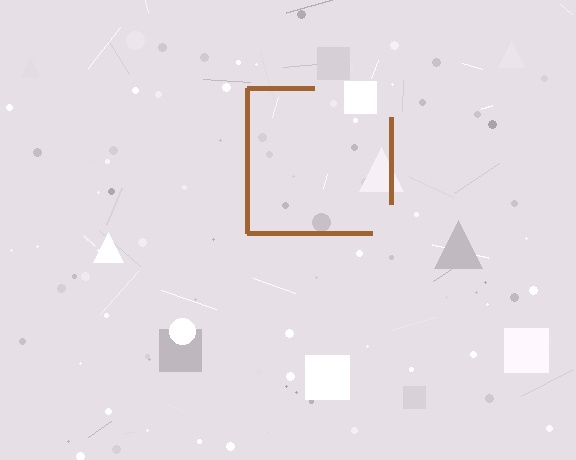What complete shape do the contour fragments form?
The contour fragments form a square.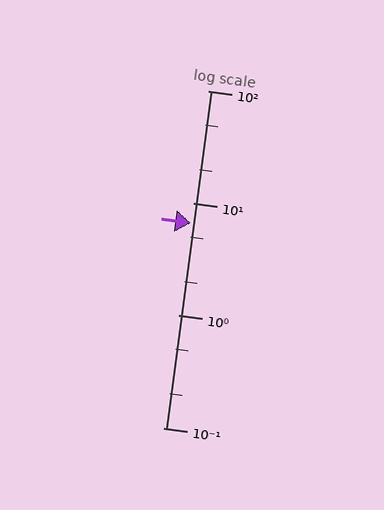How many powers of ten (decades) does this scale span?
The scale spans 3 decades, from 0.1 to 100.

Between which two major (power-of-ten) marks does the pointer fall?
The pointer is between 1 and 10.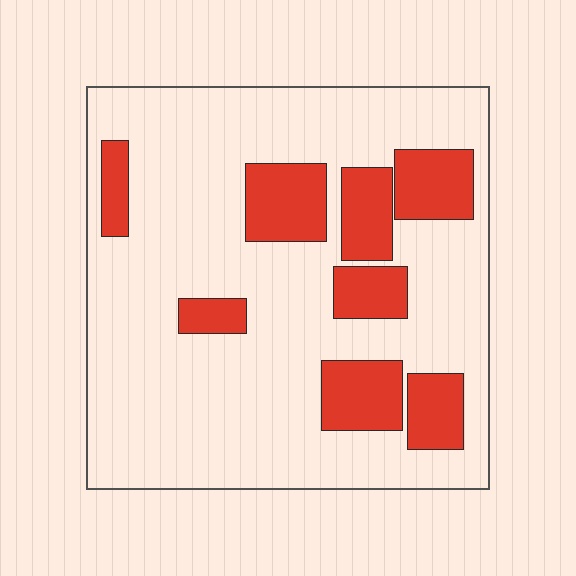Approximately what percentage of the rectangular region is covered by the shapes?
Approximately 20%.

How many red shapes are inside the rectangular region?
8.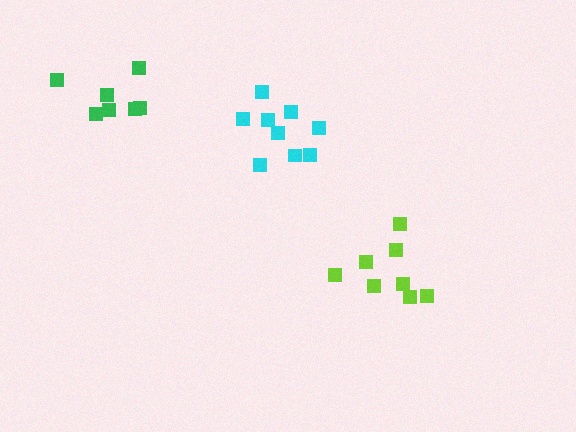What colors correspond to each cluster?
The clusters are colored: lime, cyan, green.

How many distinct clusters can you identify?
There are 3 distinct clusters.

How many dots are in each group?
Group 1: 8 dots, Group 2: 9 dots, Group 3: 7 dots (24 total).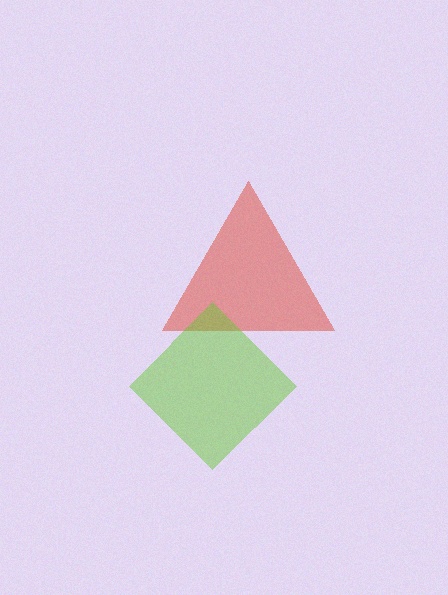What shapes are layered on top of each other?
The layered shapes are: a red triangle, a lime diamond.